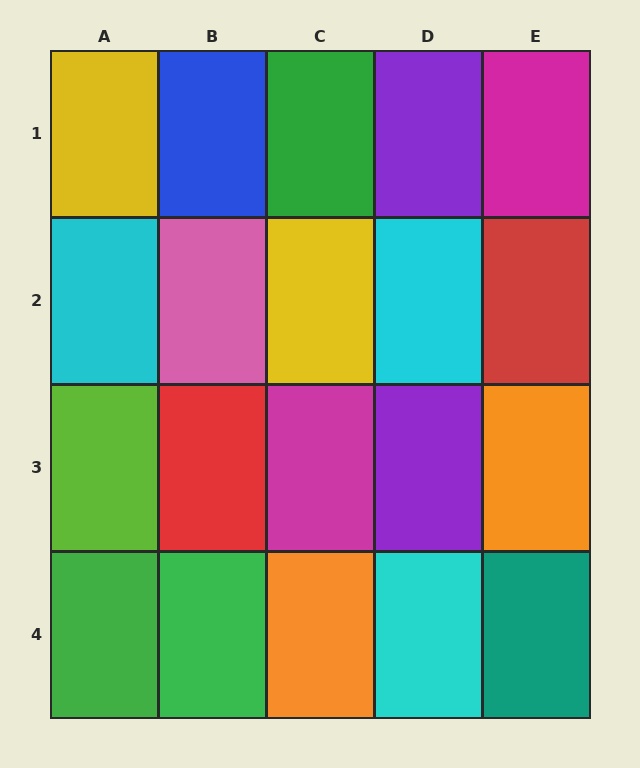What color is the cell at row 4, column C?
Orange.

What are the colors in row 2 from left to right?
Cyan, pink, yellow, cyan, red.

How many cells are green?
3 cells are green.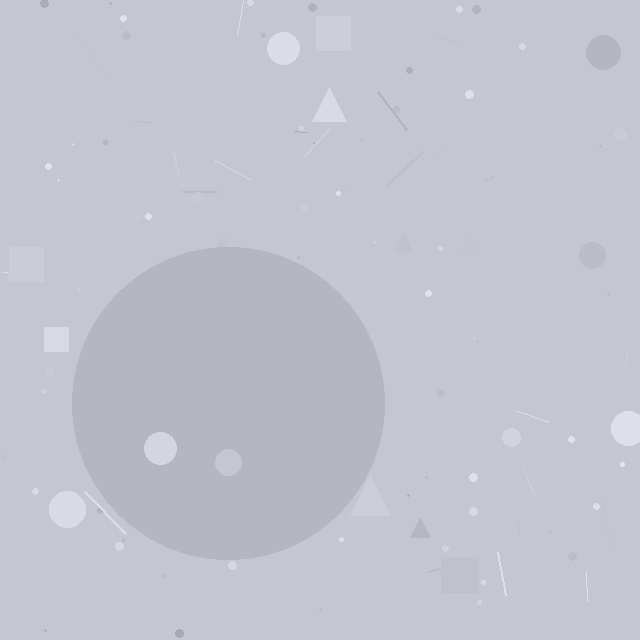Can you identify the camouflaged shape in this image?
The camouflaged shape is a circle.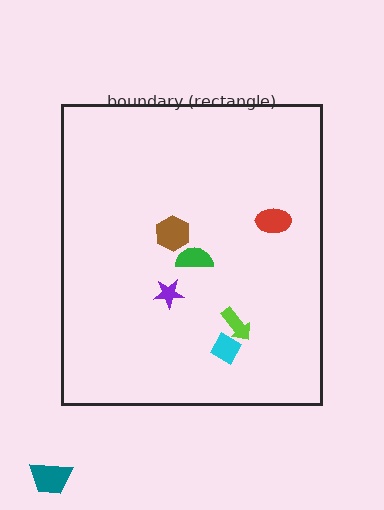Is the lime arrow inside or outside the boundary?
Inside.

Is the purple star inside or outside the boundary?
Inside.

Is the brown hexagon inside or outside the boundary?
Inside.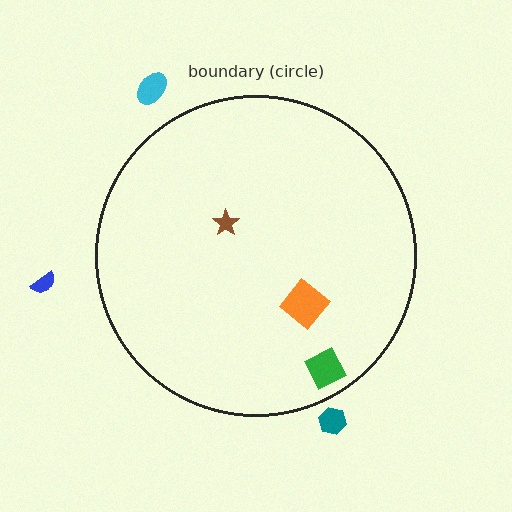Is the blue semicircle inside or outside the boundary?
Outside.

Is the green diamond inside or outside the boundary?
Inside.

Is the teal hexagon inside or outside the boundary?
Outside.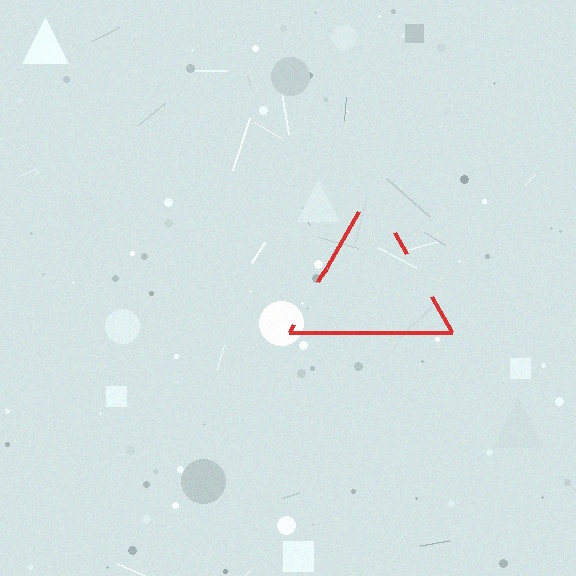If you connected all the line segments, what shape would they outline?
They would outline a triangle.